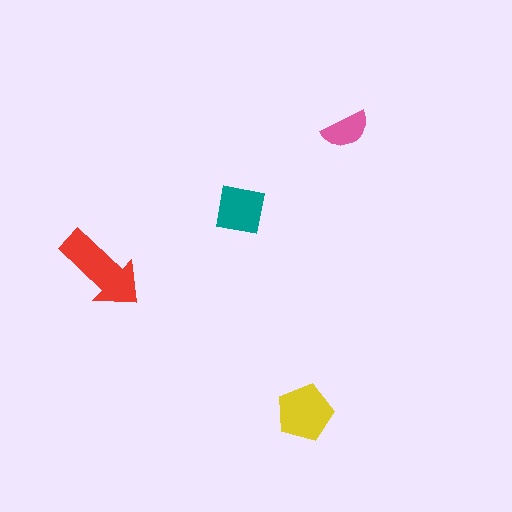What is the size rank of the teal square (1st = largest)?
3rd.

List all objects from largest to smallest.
The red arrow, the yellow pentagon, the teal square, the pink semicircle.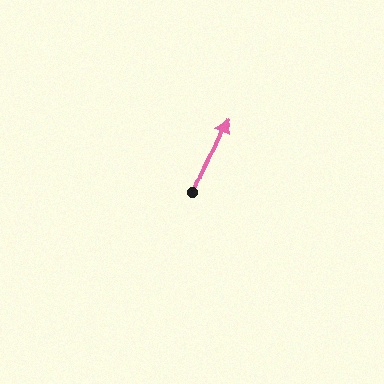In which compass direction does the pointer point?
Northeast.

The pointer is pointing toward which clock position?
Roughly 1 o'clock.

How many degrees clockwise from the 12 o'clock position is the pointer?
Approximately 24 degrees.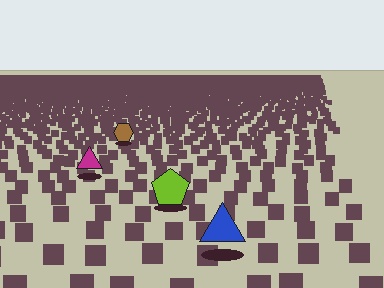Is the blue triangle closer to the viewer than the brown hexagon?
Yes. The blue triangle is closer — you can tell from the texture gradient: the ground texture is coarser near it.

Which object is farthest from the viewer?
The brown hexagon is farthest from the viewer. It appears smaller and the ground texture around it is denser.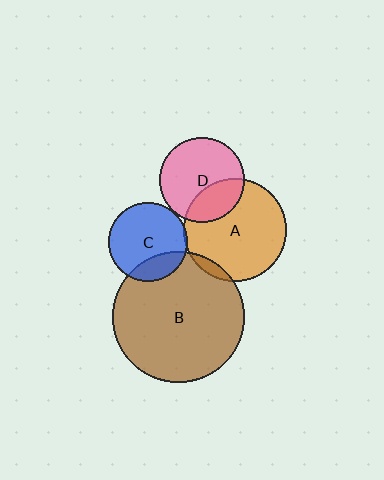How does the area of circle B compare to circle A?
Approximately 1.6 times.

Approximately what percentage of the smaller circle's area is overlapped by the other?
Approximately 30%.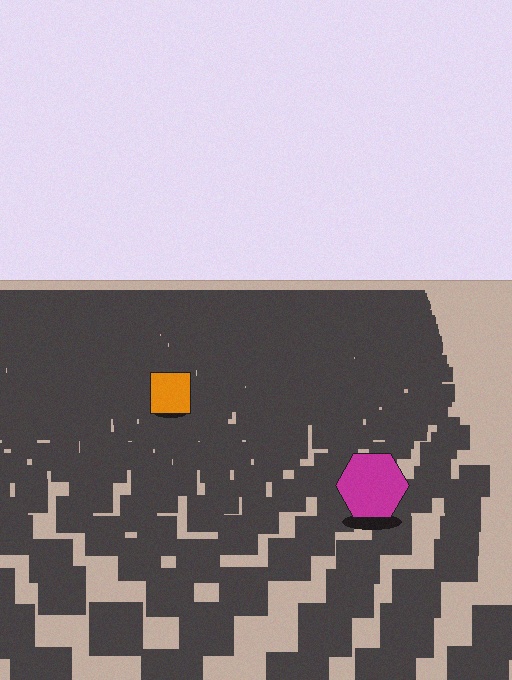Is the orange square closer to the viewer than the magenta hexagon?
No. The magenta hexagon is closer — you can tell from the texture gradient: the ground texture is coarser near it.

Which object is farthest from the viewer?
The orange square is farthest from the viewer. It appears smaller and the ground texture around it is denser.